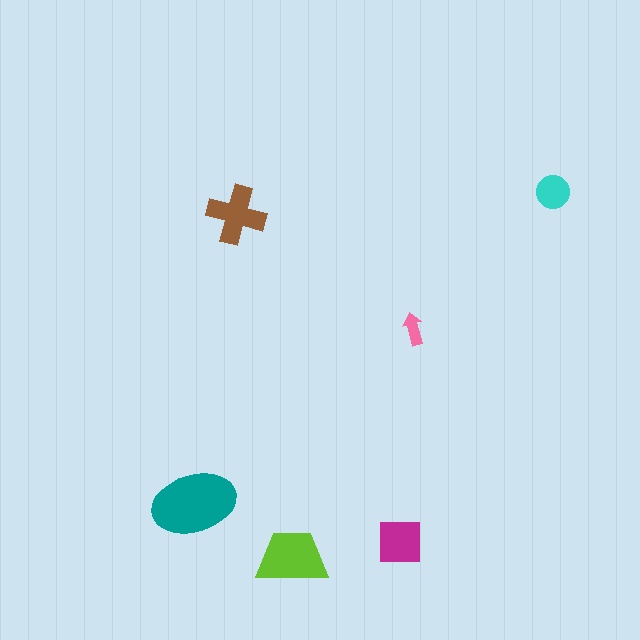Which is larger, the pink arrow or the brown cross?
The brown cross.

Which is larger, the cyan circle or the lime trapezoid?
The lime trapezoid.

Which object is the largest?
The teal ellipse.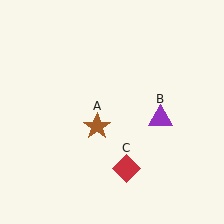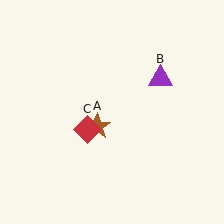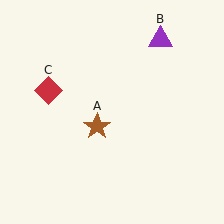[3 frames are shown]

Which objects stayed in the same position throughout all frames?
Brown star (object A) remained stationary.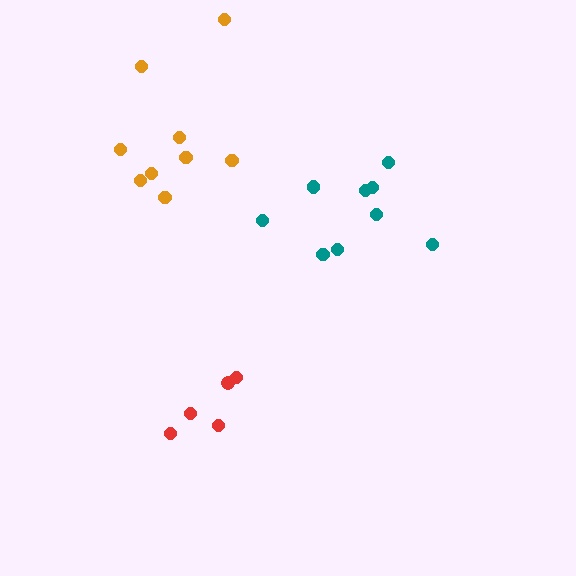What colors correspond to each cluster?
The clusters are colored: red, teal, orange.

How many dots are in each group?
Group 1: 5 dots, Group 2: 9 dots, Group 3: 9 dots (23 total).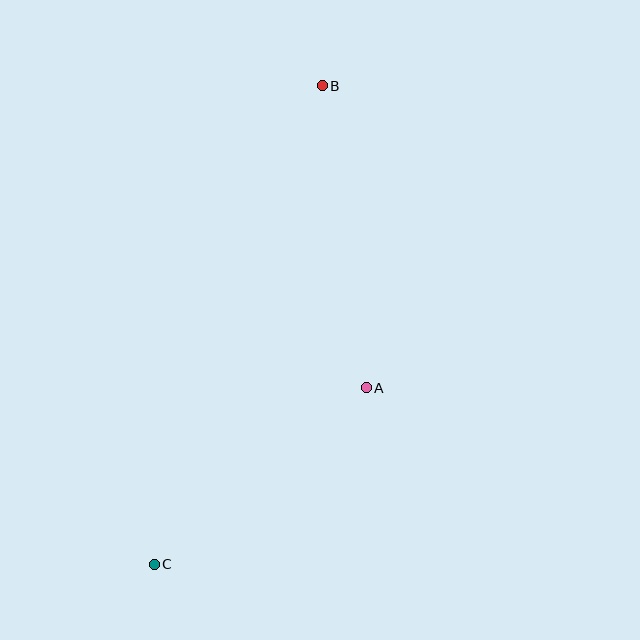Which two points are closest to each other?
Points A and C are closest to each other.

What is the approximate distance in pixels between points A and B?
The distance between A and B is approximately 305 pixels.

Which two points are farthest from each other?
Points B and C are farthest from each other.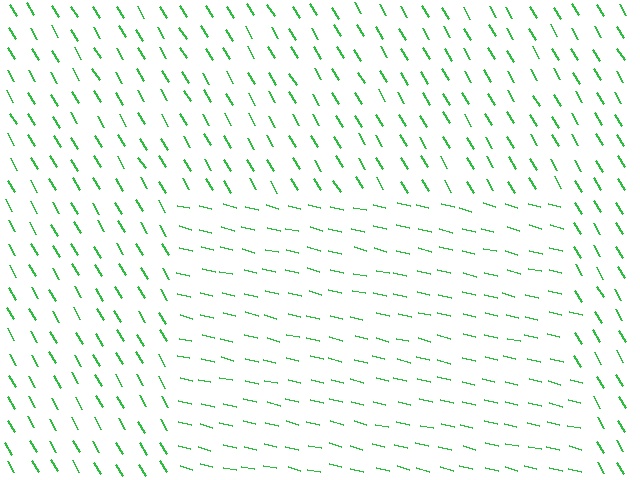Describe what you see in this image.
The image is filled with small green line segments. A rectangle region in the image has lines oriented differently from the surrounding lines, creating a visible texture boundary.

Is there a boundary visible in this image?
Yes, there is a texture boundary formed by a change in line orientation.